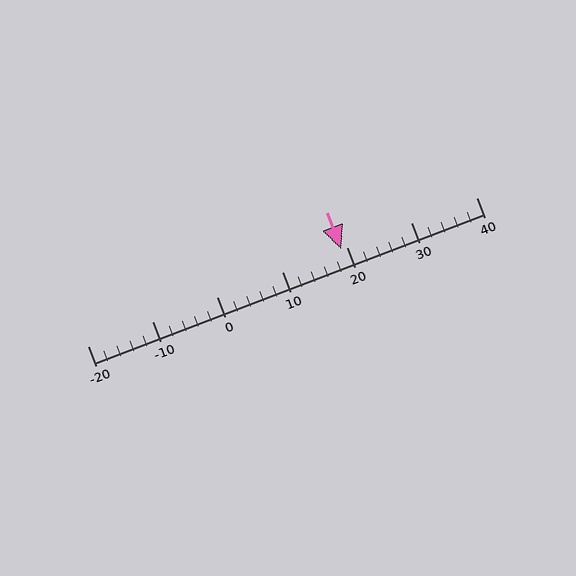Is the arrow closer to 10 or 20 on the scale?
The arrow is closer to 20.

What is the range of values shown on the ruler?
The ruler shows values from -20 to 40.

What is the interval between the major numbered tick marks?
The major tick marks are spaced 10 units apart.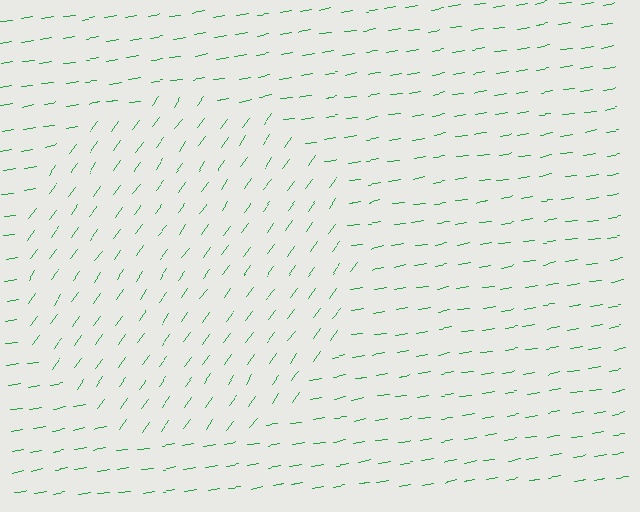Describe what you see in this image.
The image is filled with small green line segments. A circle region in the image has lines oriented differently from the surrounding lines, creating a visible texture boundary.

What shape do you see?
I see a circle.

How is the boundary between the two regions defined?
The boundary is defined purely by a change in line orientation (approximately 45 degrees difference). All lines are the same color and thickness.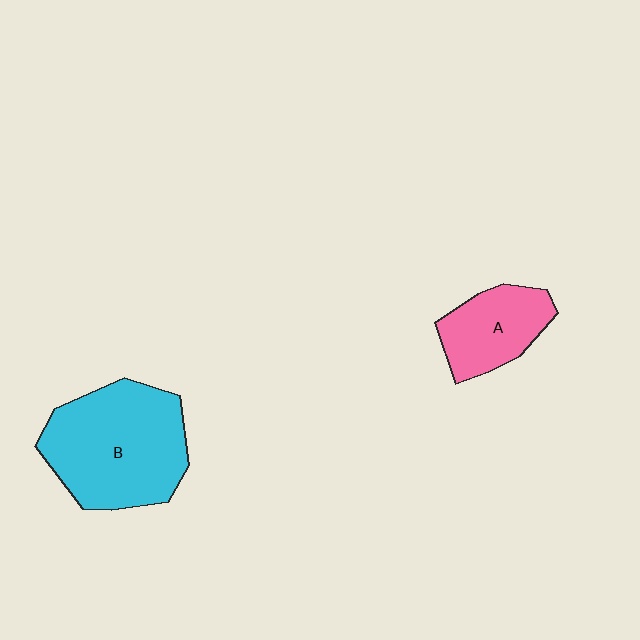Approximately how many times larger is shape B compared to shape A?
Approximately 2.0 times.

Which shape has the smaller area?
Shape A (pink).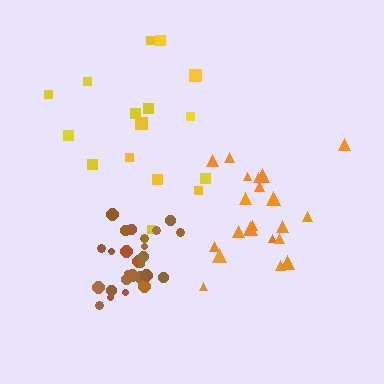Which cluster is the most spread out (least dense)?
Yellow.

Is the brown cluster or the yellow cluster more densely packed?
Brown.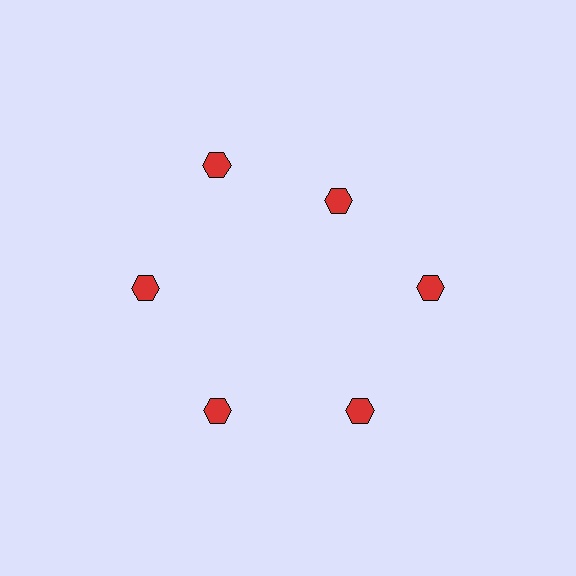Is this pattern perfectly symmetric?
No. The 6 red hexagons are arranged in a ring, but one element near the 1 o'clock position is pulled inward toward the center, breaking the 6-fold rotational symmetry.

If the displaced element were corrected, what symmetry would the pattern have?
It would have 6-fold rotational symmetry — the pattern would map onto itself every 60 degrees.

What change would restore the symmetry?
The symmetry would be restored by moving it outward, back onto the ring so that all 6 hexagons sit at equal angles and equal distance from the center.